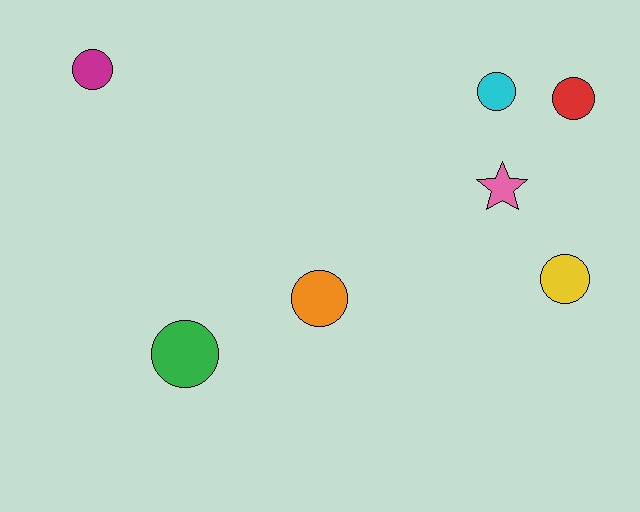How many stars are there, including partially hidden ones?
There is 1 star.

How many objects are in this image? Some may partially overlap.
There are 7 objects.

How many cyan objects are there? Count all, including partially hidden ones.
There is 1 cyan object.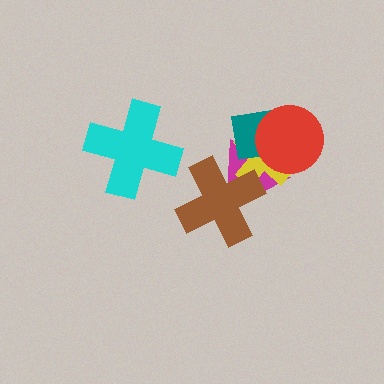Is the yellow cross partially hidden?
Yes, it is partially covered by another shape.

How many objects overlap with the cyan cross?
0 objects overlap with the cyan cross.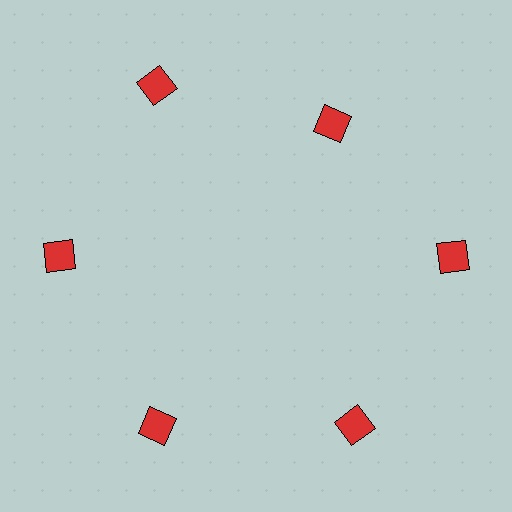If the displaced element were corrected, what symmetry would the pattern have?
It would have 6-fold rotational symmetry — the pattern would map onto itself every 60 degrees.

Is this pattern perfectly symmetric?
No. The 6 red squares are arranged in a ring, but one element near the 1 o'clock position is pulled inward toward the center, breaking the 6-fold rotational symmetry.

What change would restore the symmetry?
The symmetry would be restored by moving it outward, back onto the ring so that all 6 squares sit at equal angles and equal distance from the center.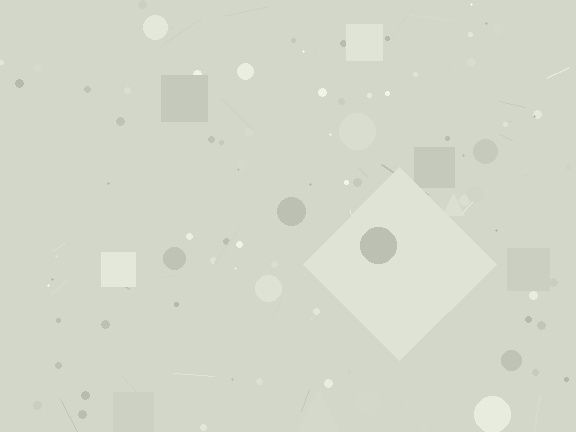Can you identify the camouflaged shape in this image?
The camouflaged shape is a diamond.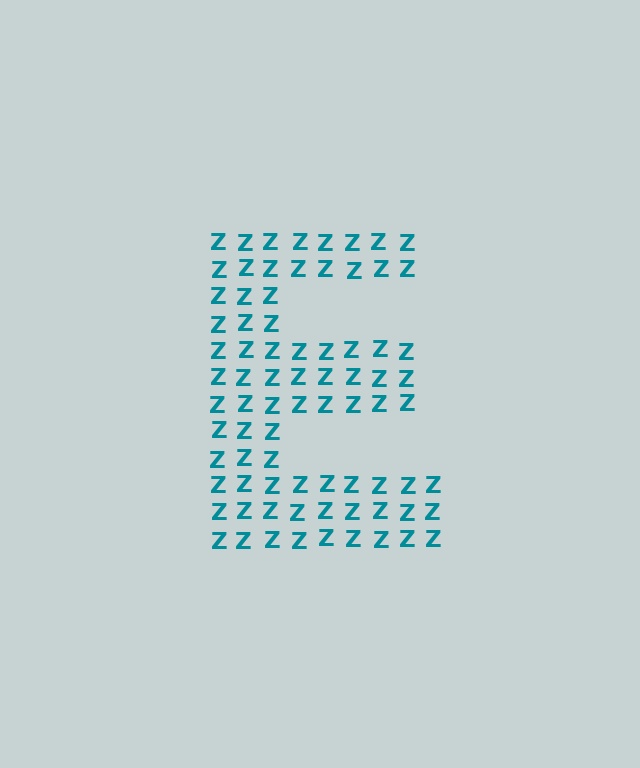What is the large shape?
The large shape is the letter E.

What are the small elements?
The small elements are letter Z's.